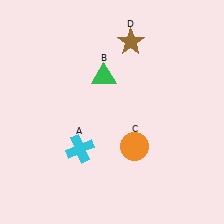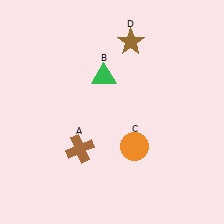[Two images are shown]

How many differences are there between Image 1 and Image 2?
There is 1 difference between the two images.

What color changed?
The cross (A) changed from cyan in Image 1 to brown in Image 2.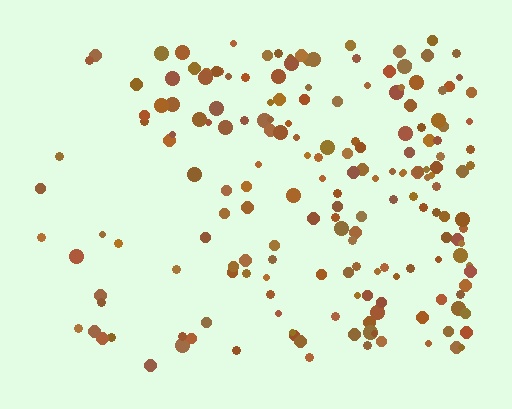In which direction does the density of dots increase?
From left to right, with the right side densest.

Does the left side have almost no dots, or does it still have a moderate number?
Still a moderate number, just noticeably fewer than the right.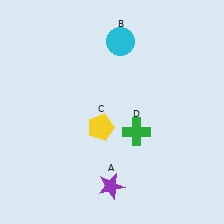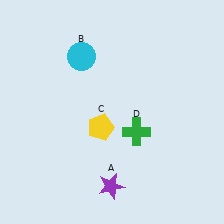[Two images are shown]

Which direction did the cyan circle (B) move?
The cyan circle (B) moved left.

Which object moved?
The cyan circle (B) moved left.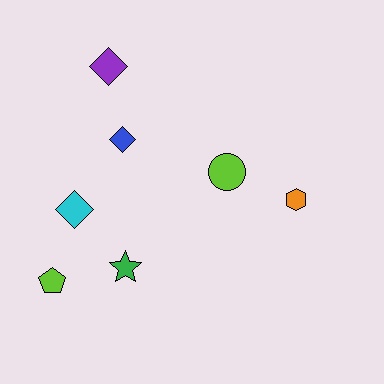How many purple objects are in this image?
There is 1 purple object.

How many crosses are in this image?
There are no crosses.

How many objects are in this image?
There are 7 objects.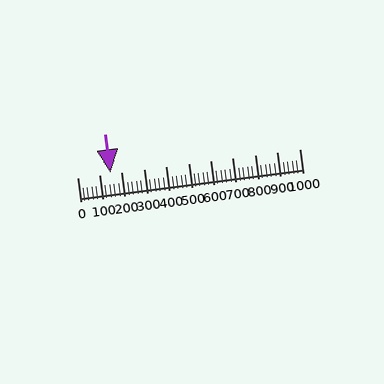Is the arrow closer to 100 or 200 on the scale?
The arrow is closer to 100.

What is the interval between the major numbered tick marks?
The major tick marks are spaced 100 units apart.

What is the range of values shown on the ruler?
The ruler shows values from 0 to 1000.